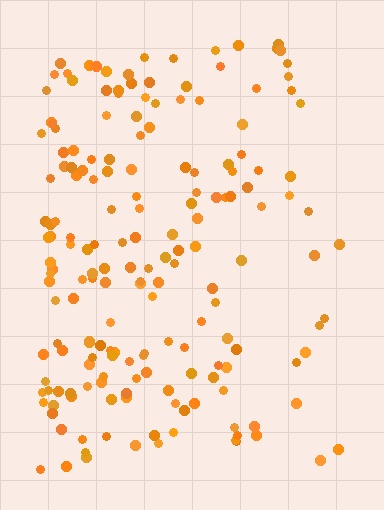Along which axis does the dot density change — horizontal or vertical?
Horizontal.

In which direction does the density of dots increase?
From right to left, with the left side densest.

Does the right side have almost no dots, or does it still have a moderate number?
Still a moderate number, just noticeably fewer than the left.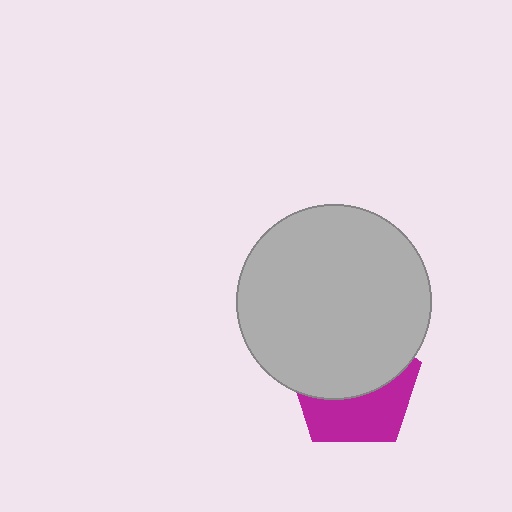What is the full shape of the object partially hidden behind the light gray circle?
The partially hidden object is a magenta pentagon.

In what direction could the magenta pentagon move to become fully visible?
The magenta pentagon could move down. That would shift it out from behind the light gray circle entirely.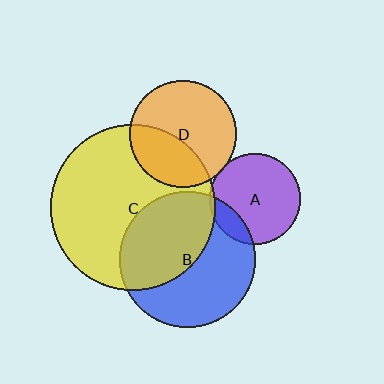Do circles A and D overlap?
Yes.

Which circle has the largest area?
Circle C (yellow).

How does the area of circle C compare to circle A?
Approximately 3.3 times.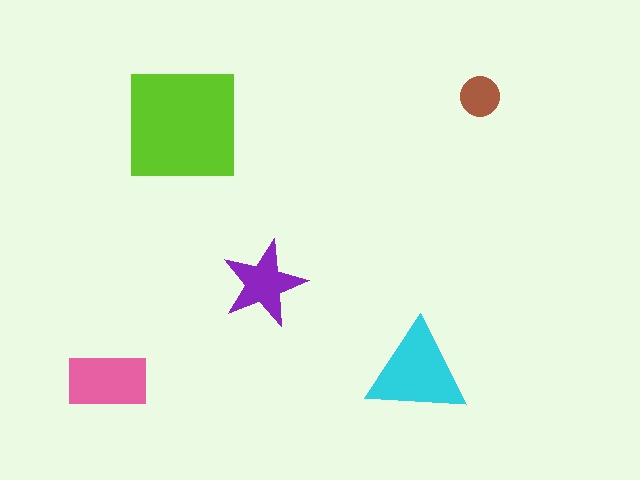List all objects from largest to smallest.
The lime square, the cyan triangle, the pink rectangle, the purple star, the brown circle.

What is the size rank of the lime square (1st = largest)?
1st.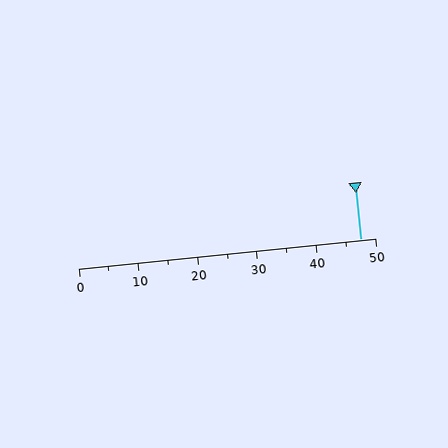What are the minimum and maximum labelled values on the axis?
The axis runs from 0 to 50.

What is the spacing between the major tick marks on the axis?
The major ticks are spaced 10 apart.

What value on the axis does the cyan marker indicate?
The marker indicates approximately 47.5.